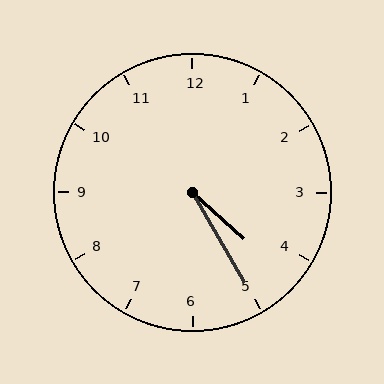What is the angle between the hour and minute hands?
Approximately 18 degrees.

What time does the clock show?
4:25.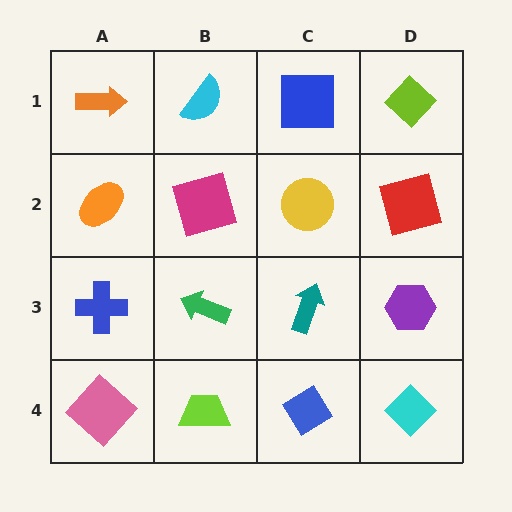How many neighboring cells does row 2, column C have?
4.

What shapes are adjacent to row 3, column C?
A yellow circle (row 2, column C), a blue diamond (row 4, column C), a green arrow (row 3, column B), a purple hexagon (row 3, column D).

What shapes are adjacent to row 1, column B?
A magenta square (row 2, column B), an orange arrow (row 1, column A), a blue square (row 1, column C).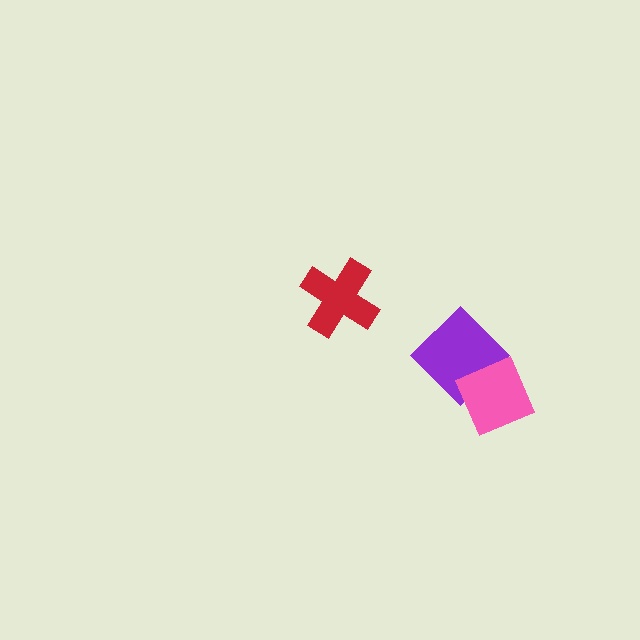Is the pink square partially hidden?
No, no other shape covers it.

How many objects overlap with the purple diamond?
1 object overlaps with the purple diamond.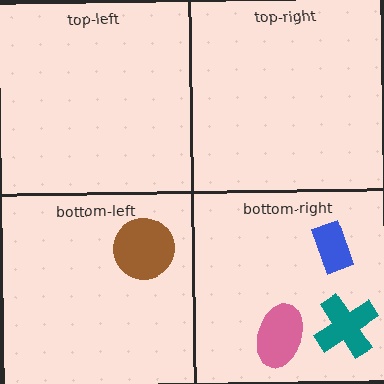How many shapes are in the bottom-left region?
1.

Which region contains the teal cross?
The bottom-right region.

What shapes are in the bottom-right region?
The pink ellipse, the blue rectangle, the teal cross.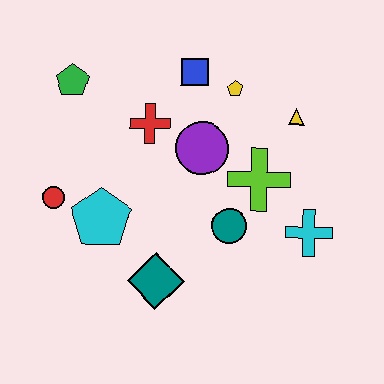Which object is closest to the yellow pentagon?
The blue square is closest to the yellow pentagon.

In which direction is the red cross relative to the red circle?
The red cross is to the right of the red circle.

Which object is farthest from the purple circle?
The red circle is farthest from the purple circle.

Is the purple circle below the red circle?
No